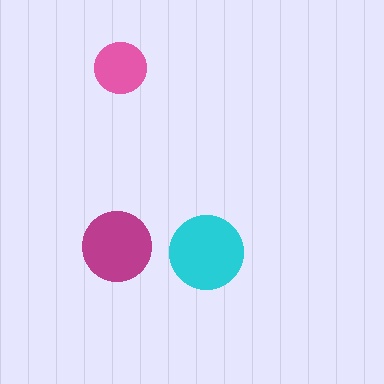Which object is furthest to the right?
The cyan circle is rightmost.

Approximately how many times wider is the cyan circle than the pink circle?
About 1.5 times wider.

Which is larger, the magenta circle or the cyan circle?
The cyan one.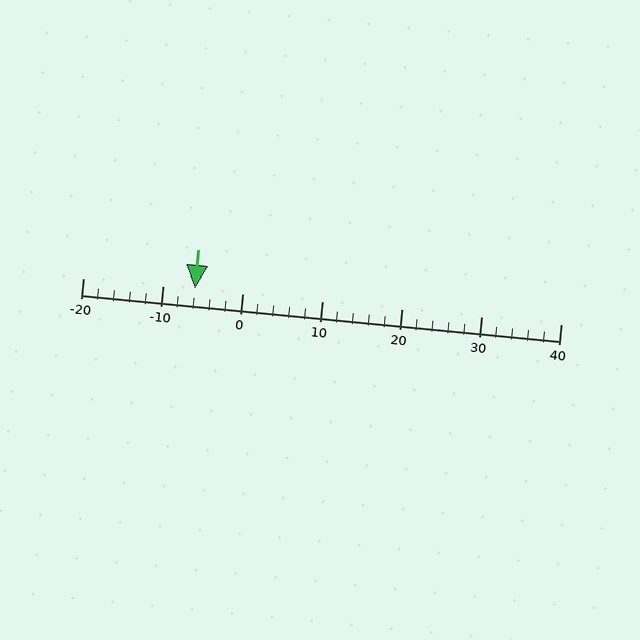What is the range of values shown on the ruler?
The ruler shows values from -20 to 40.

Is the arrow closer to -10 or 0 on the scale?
The arrow is closer to -10.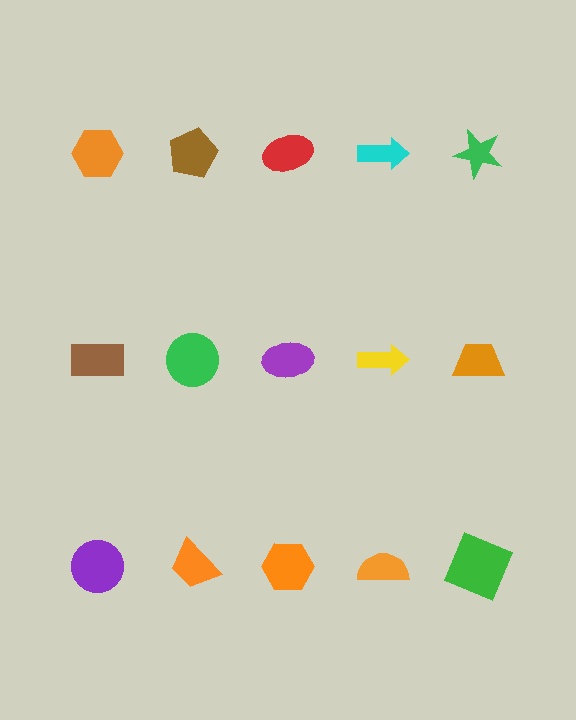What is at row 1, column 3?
A red ellipse.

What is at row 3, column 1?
A purple circle.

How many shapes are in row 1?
5 shapes.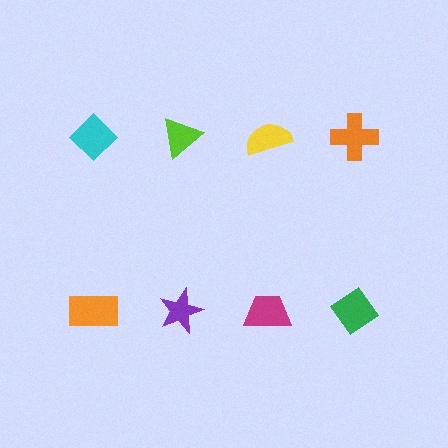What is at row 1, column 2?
A lime triangle.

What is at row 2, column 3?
A magenta trapezoid.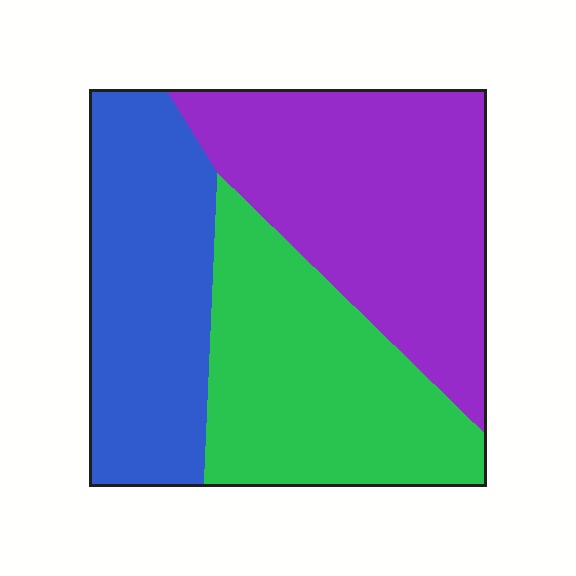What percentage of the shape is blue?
Blue covers around 30% of the shape.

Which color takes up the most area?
Purple, at roughly 40%.